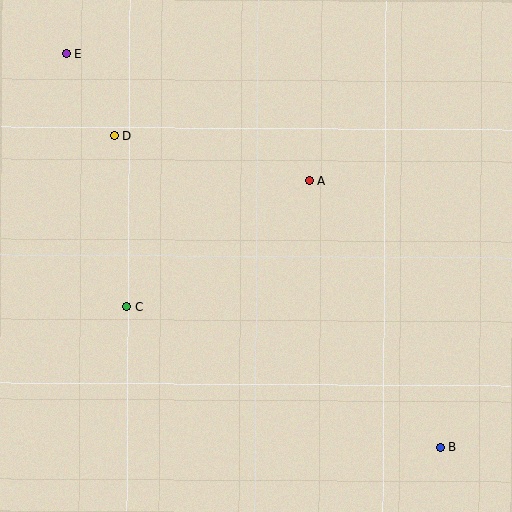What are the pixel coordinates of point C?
Point C is at (126, 307).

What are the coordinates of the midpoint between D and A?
The midpoint between D and A is at (212, 158).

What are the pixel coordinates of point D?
Point D is at (114, 136).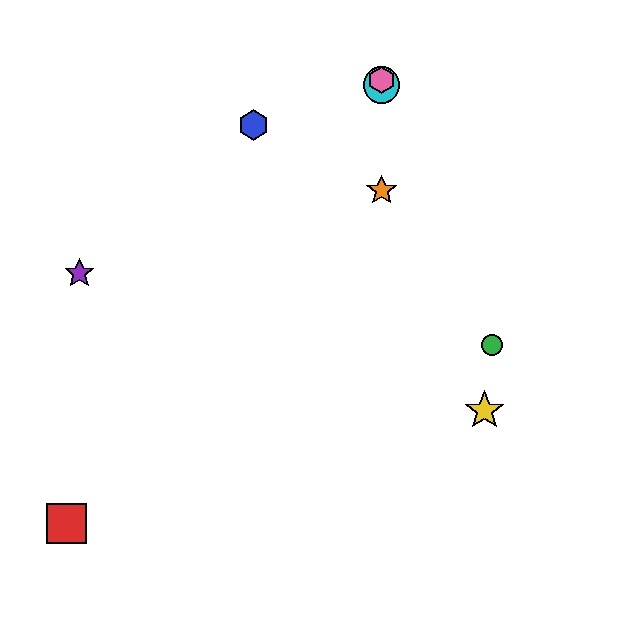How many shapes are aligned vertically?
3 shapes (the orange star, the cyan circle, the pink hexagon) are aligned vertically.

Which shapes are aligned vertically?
The orange star, the cyan circle, the pink hexagon are aligned vertically.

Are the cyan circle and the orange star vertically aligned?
Yes, both are at x≈382.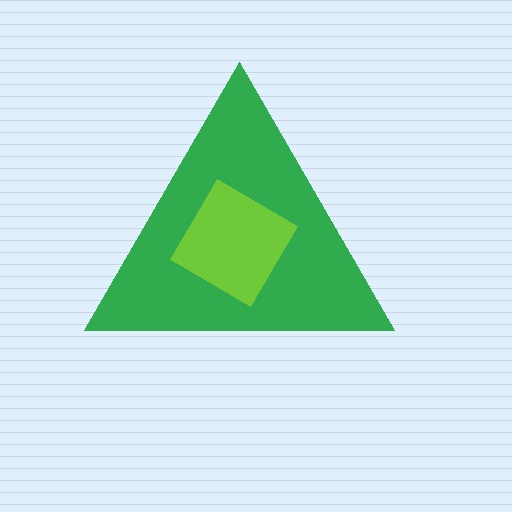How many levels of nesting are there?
2.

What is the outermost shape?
The green triangle.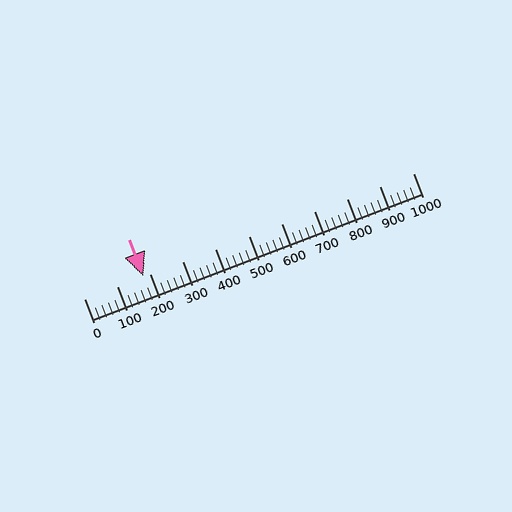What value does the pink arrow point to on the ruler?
The pink arrow points to approximately 182.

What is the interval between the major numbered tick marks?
The major tick marks are spaced 100 units apart.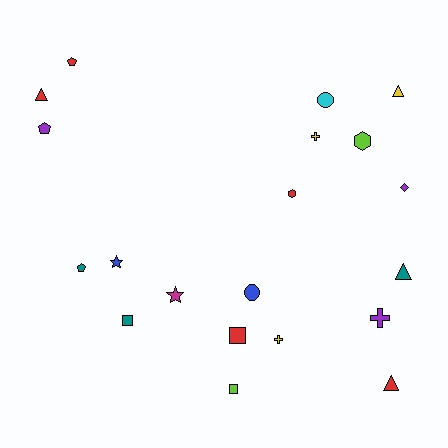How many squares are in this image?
There are 3 squares.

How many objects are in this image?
There are 20 objects.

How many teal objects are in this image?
There are 3 teal objects.